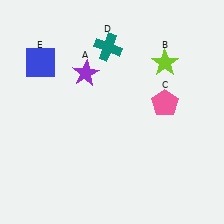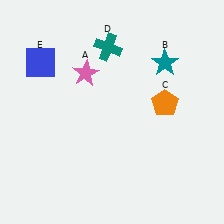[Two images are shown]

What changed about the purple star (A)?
In Image 1, A is purple. In Image 2, it changed to pink.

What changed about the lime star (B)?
In Image 1, B is lime. In Image 2, it changed to teal.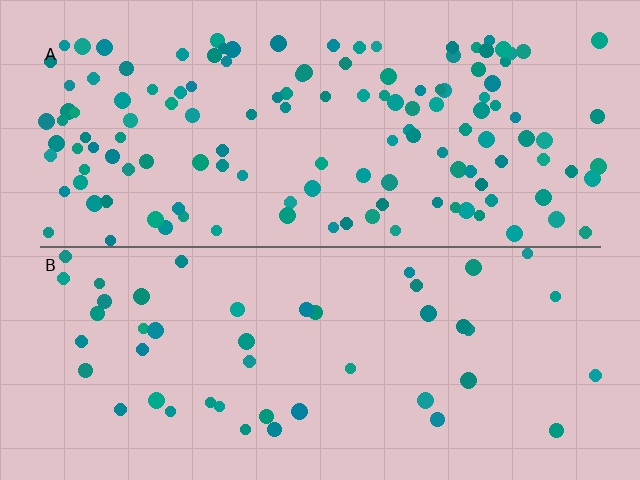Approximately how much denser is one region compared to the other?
Approximately 2.9× — region A over region B.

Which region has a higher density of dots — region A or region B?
A (the top).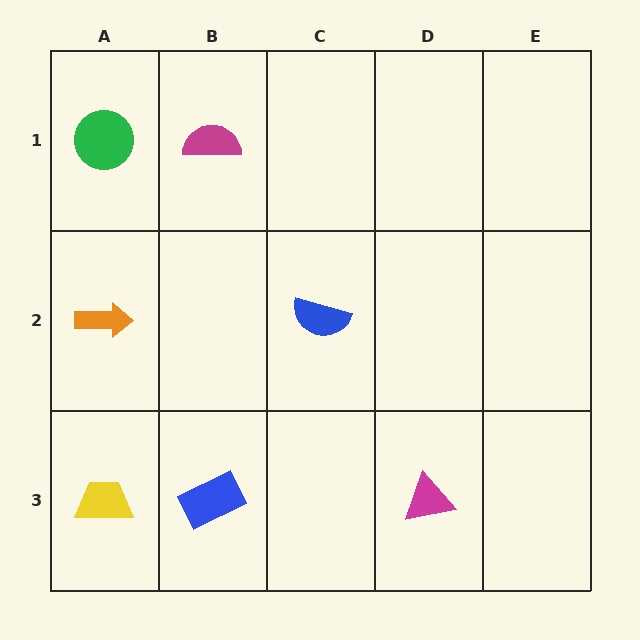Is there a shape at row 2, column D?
No, that cell is empty.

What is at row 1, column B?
A magenta semicircle.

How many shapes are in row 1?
2 shapes.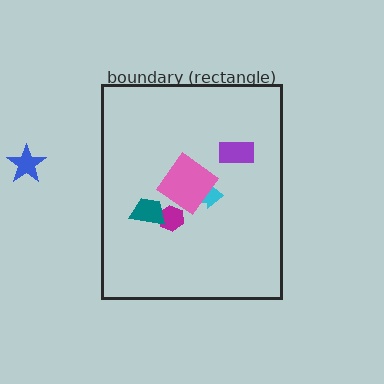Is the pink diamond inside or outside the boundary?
Inside.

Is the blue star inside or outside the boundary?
Outside.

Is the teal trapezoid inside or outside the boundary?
Inside.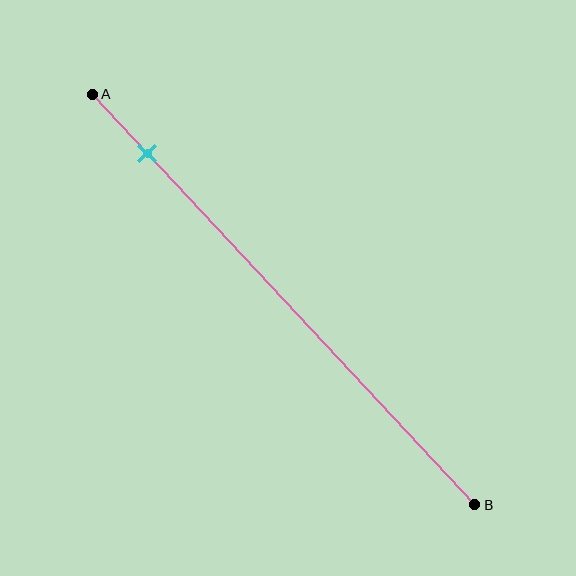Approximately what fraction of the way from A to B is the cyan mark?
The cyan mark is approximately 15% of the way from A to B.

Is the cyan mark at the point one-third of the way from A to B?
No, the mark is at about 15% from A, not at the 33% one-third point.